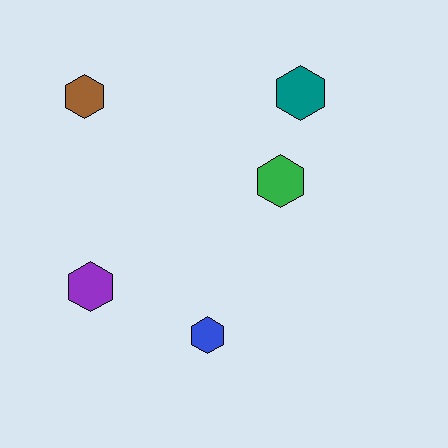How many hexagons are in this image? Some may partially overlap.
There are 5 hexagons.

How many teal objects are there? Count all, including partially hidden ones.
There is 1 teal object.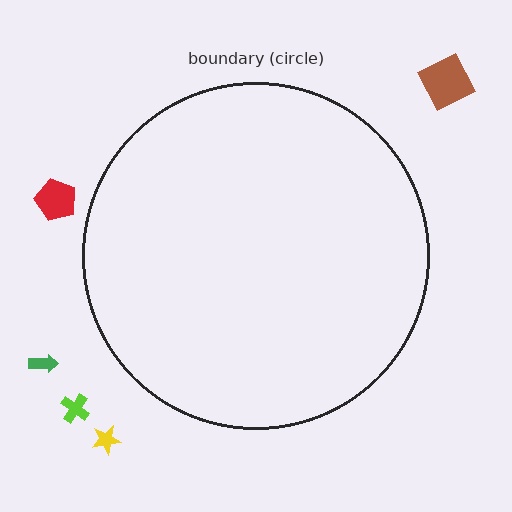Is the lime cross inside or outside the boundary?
Outside.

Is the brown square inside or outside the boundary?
Outside.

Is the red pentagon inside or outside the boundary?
Outside.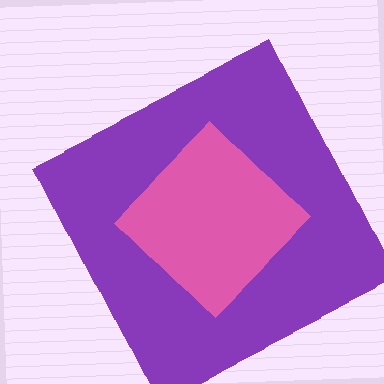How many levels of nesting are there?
2.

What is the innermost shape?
The pink diamond.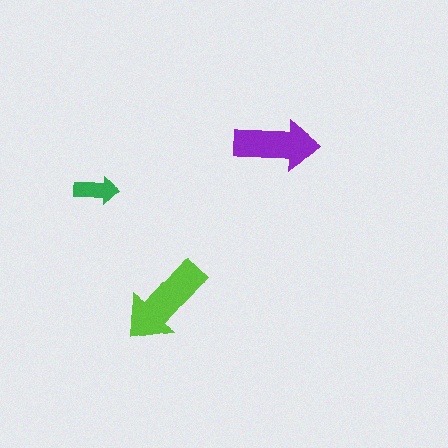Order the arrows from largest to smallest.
the lime one, the purple one, the green one.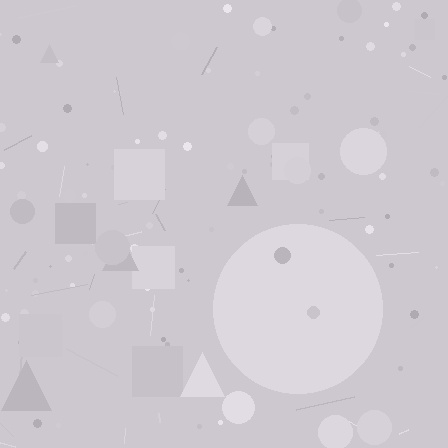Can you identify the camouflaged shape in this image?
The camouflaged shape is a circle.